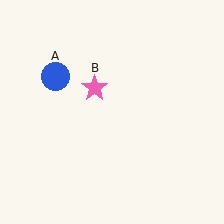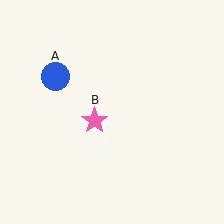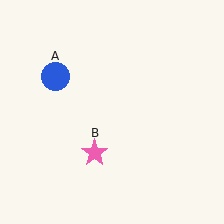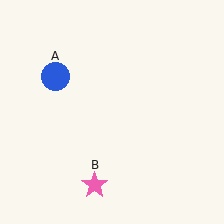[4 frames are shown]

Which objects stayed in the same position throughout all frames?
Blue circle (object A) remained stationary.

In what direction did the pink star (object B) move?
The pink star (object B) moved down.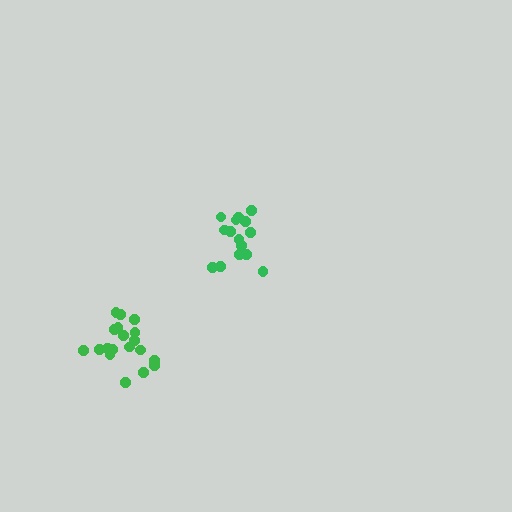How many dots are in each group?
Group 1: 19 dots, Group 2: 15 dots (34 total).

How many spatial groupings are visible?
There are 2 spatial groupings.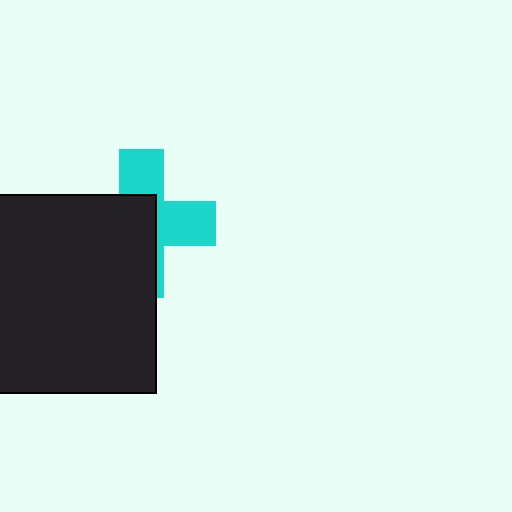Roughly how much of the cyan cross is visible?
A small part of it is visible (roughly 44%).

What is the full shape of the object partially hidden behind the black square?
The partially hidden object is a cyan cross.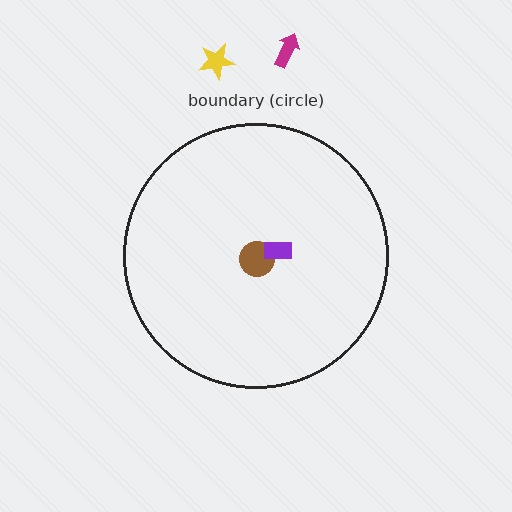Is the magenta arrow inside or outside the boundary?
Outside.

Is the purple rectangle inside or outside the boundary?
Inside.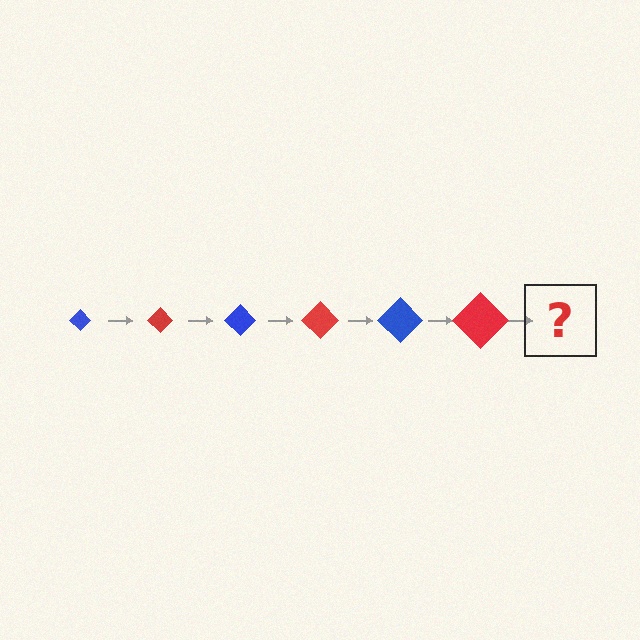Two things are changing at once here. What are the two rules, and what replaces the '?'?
The two rules are that the diamond grows larger each step and the color cycles through blue and red. The '?' should be a blue diamond, larger than the previous one.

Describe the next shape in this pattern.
It should be a blue diamond, larger than the previous one.